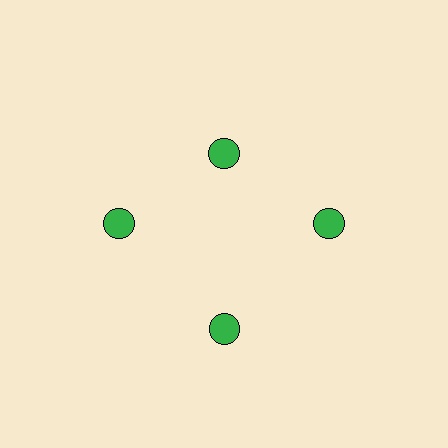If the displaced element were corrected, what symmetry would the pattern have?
It would have 4-fold rotational symmetry — the pattern would map onto itself every 90 degrees.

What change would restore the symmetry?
The symmetry would be restored by moving it outward, back onto the ring so that all 4 circles sit at equal angles and equal distance from the center.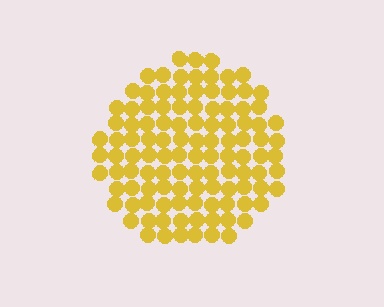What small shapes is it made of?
It is made of small circles.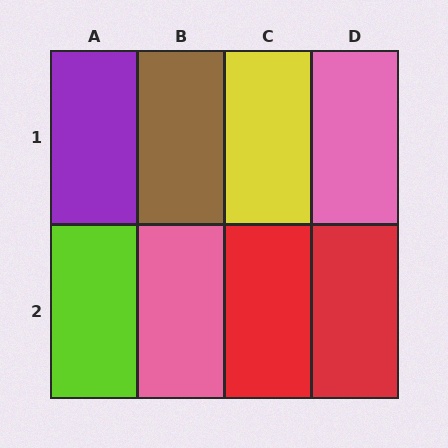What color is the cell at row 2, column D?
Red.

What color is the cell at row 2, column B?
Pink.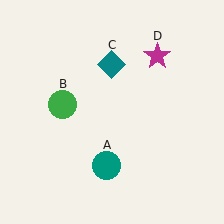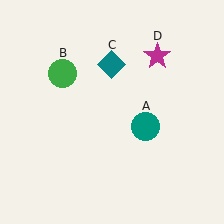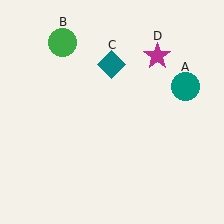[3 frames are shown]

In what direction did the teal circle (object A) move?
The teal circle (object A) moved up and to the right.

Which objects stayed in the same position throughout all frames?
Teal diamond (object C) and magenta star (object D) remained stationary.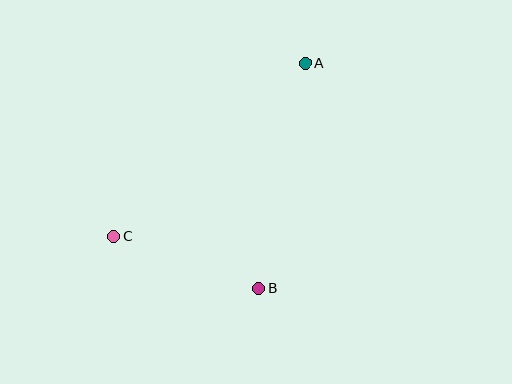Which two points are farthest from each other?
Points A and C are farthest from each other.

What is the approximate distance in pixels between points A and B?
The distance between A and B is approximately 230 pixels.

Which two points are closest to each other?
Points B and C are closest to each other.